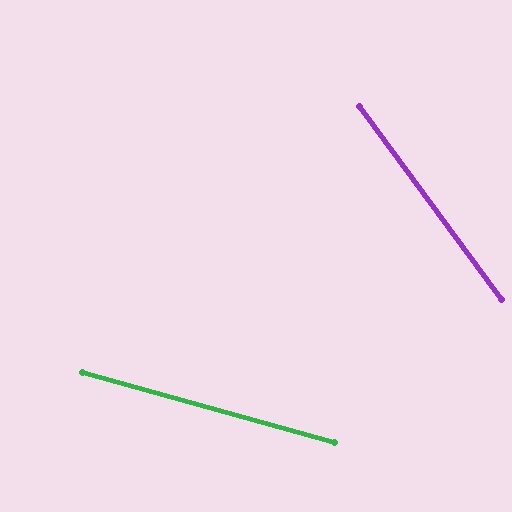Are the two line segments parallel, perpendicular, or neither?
Neither parallel nor perpendicular — they differ by about 38°.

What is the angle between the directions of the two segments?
Approximately 38 degrees.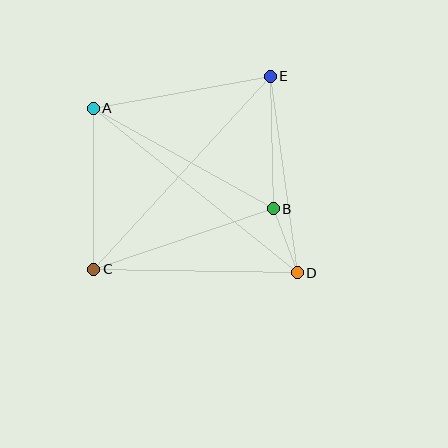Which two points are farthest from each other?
Points A and D are farthest from each other.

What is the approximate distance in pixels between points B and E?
The distance between B and E is approximately 133 pixels.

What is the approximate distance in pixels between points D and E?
The distance between D and E is approximately 198 pixels.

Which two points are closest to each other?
Points B and D are closest to each other.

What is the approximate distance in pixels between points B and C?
The distance between B and C is approximately 189 pixels.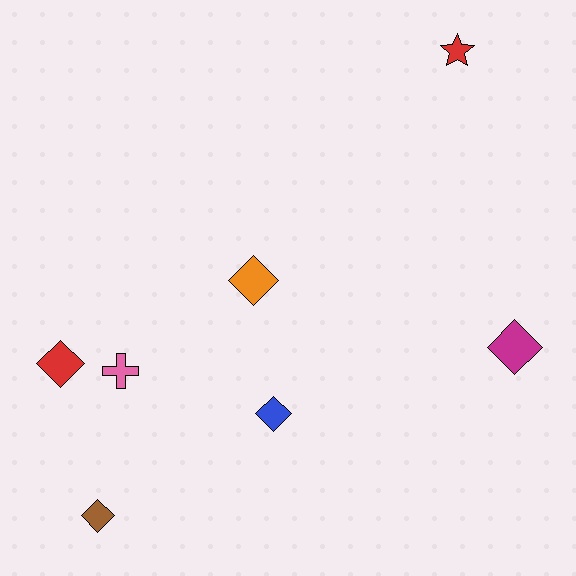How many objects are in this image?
There are 7 objects.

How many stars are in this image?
There is 1 star.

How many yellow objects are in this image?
There are no yellow objects.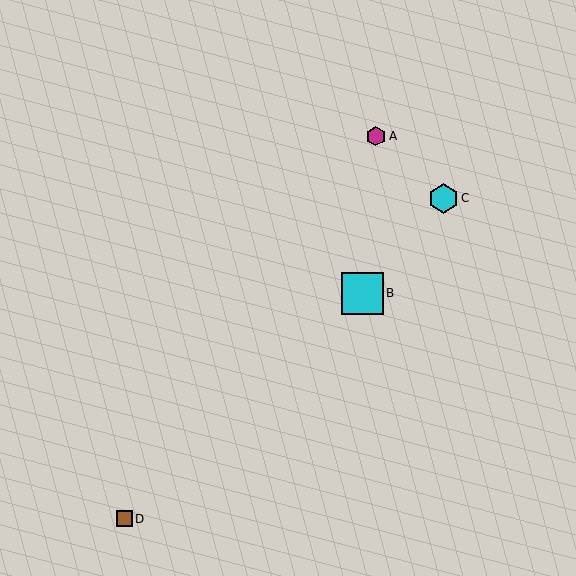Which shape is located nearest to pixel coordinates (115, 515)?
The brown square (labeled D) at (124, 519) is nearest to that location.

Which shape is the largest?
The cyan square (labeled B) is the largest.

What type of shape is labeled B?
Shape B is a cyan square.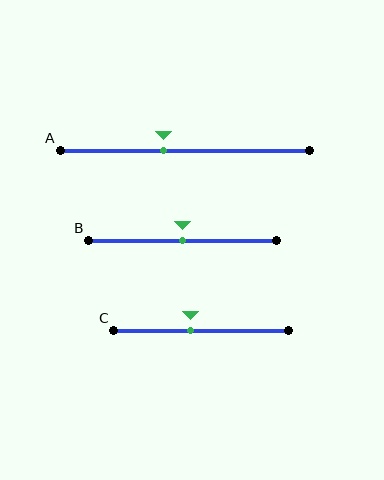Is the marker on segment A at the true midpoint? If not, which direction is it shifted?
No, the marker on segment A is shifted to the left by about 9% of the segment length.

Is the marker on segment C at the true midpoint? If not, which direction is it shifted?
No, the marker on segment C is shifted to the left by about 6% of the segment length.